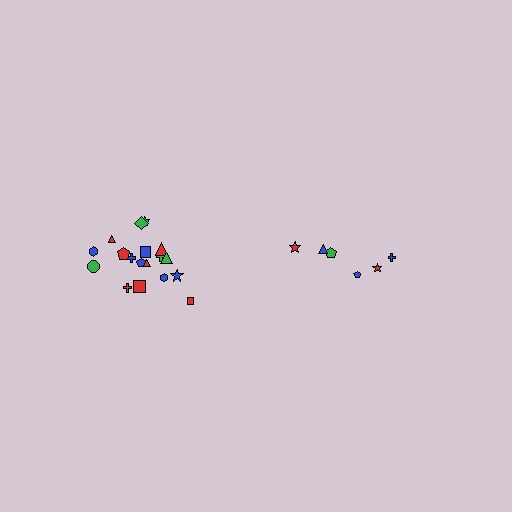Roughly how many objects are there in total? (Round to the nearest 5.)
Roughly 25 objects in total.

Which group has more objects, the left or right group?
The left group.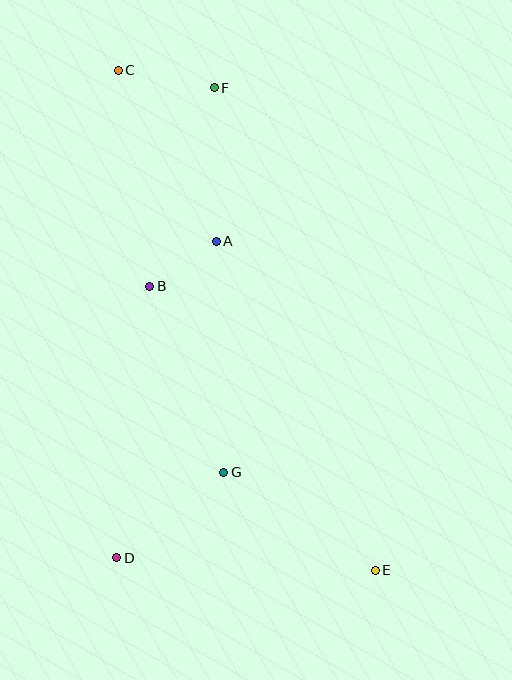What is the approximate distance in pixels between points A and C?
The distance between A and C is approximately 197 pixels.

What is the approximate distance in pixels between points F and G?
The distance between F and G is approximately 385 pixels.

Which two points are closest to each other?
Points A and B are closest to each other.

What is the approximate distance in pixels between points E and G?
The distance between E and G is approximately 180 pixels.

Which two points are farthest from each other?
Points C and E are farthest from each other.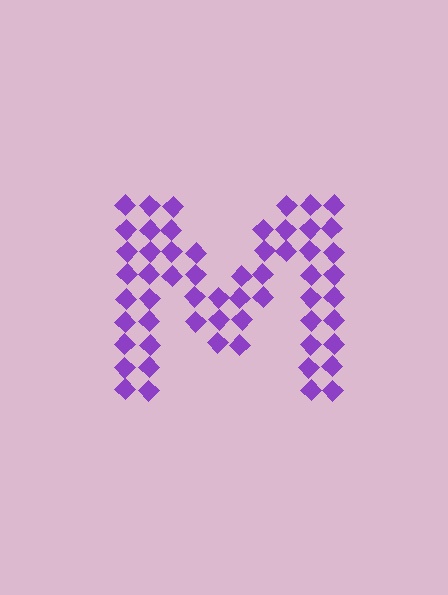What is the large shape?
The large shape is the letter M.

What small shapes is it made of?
It is made of small diamonds.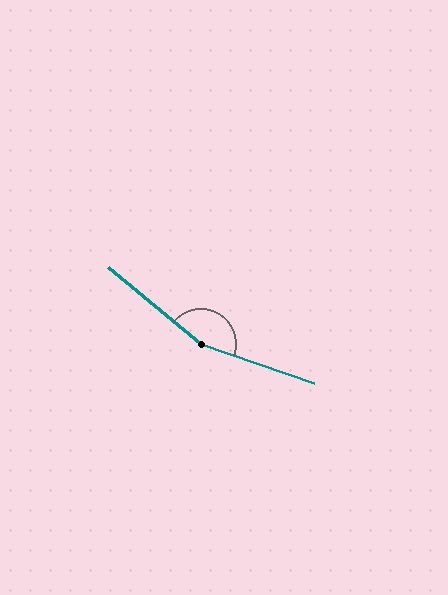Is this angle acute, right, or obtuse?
It is obtuse.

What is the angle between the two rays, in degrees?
Approximately 159 degrees.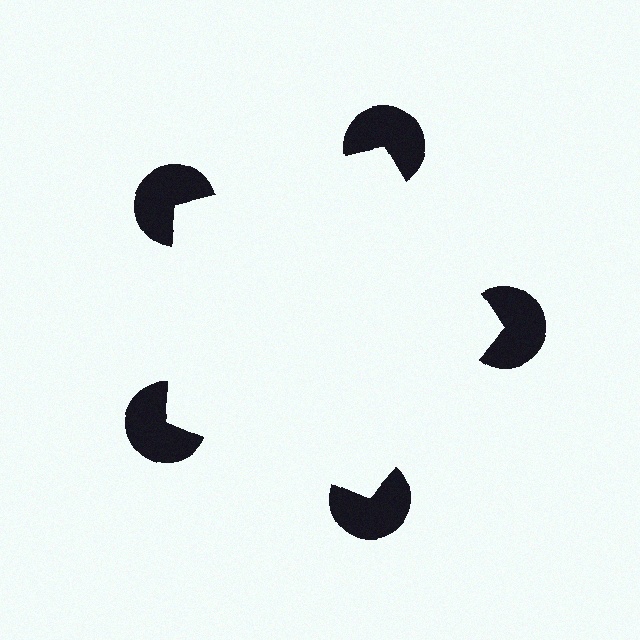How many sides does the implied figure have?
5 sides.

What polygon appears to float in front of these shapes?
An illusory pentagon — its edges are inferred from the aligned wedge cuts in the pac-man discs, not physically drawn.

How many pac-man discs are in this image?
There are 5 — one at each vertex of the illusory pentagon.